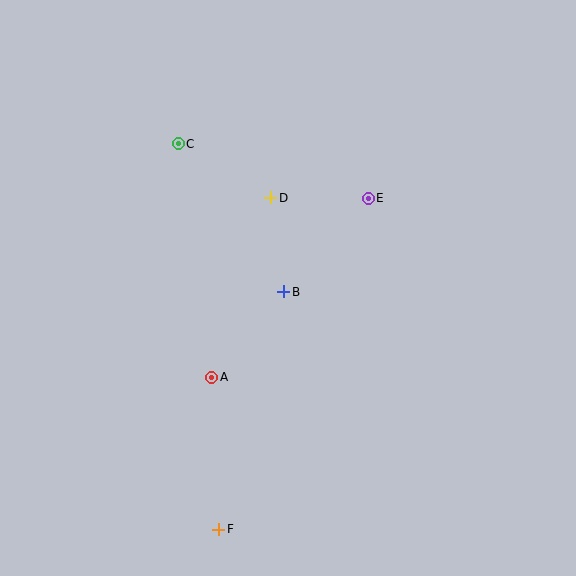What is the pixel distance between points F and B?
The distance between F and B is 246 pixels.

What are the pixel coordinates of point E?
Point E is at (368, 198).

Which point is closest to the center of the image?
Point B at (284, 292) is closest to the center.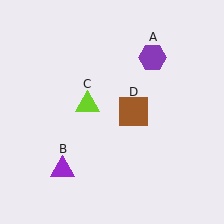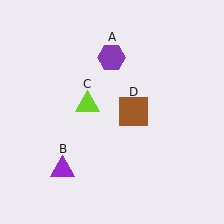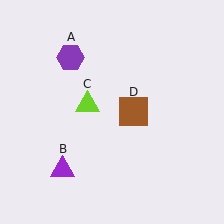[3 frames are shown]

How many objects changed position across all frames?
1 object changed position: purple hexagon (object A).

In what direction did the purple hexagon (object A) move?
The purple hexagon (object A) moved left.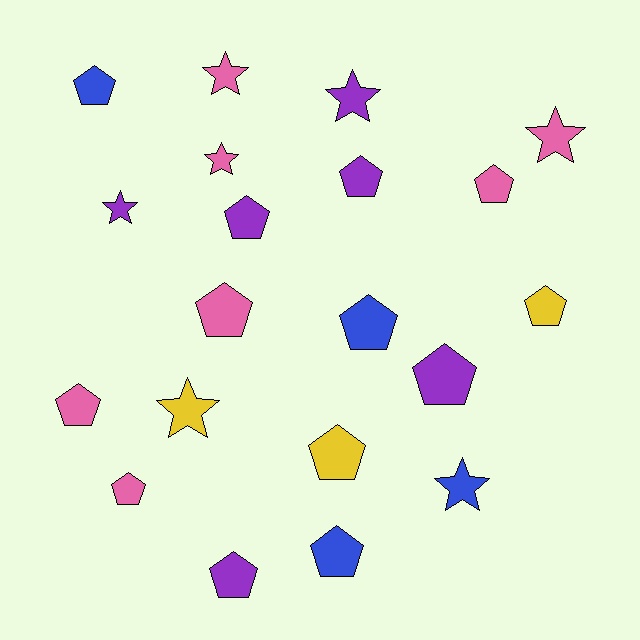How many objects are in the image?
There are 20 objects.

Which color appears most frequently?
Pink, with 7 objects.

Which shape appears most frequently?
Pentagon, with 13 objects.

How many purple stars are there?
There are 2 purple stars.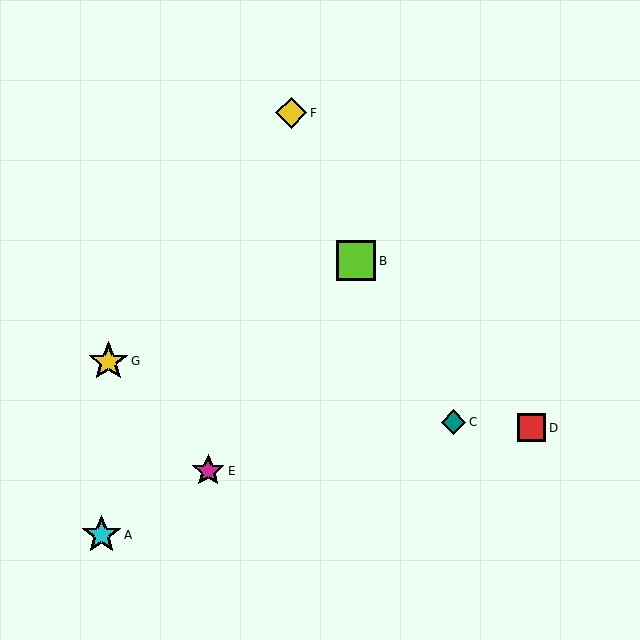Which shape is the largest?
The yellow star (labeled G) is the largest.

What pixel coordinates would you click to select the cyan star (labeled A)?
Click at (101, 535) to select the cyan star A.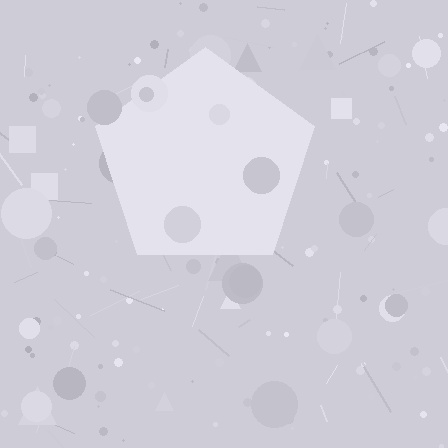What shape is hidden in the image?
A pentagon is hidden in the image.